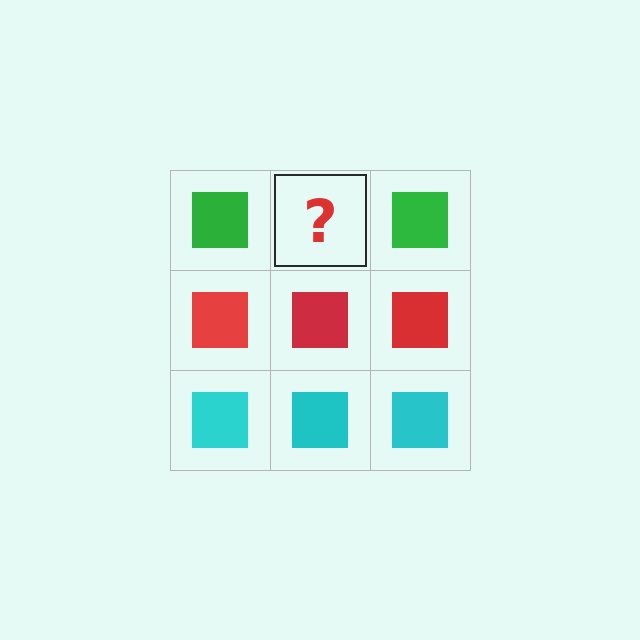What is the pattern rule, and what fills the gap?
The rule is that each row has a consistent color. The gap should be filled with a green square.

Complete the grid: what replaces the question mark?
The question mark should be replaced with a green square.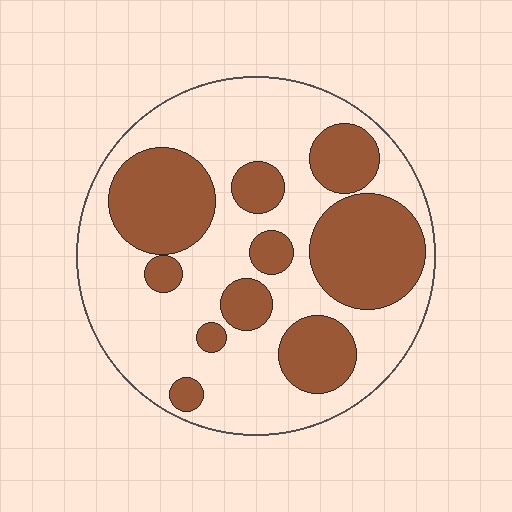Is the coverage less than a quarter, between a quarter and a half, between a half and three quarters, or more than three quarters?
Between a quarter and a half.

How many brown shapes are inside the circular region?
10.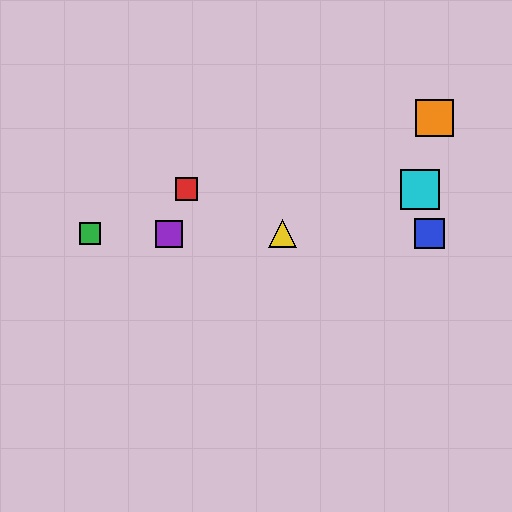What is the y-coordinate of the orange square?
The orange square is at y≈118.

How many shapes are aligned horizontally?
4 shapes (the blue square, the green square, the yellow triangle, the purple square) are aligned horizontally.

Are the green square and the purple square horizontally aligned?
Yes, both are at y≈234.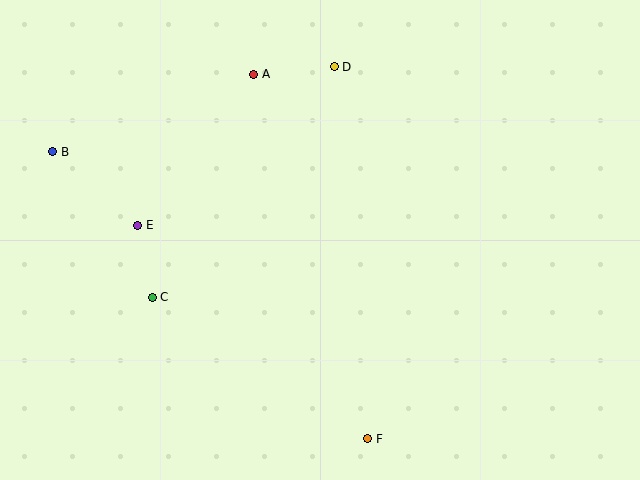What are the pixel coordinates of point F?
Point F is at (368, 439).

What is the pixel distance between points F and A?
The distance between F and A is 382 pixels.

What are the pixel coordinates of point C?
Point C is at (152, 297).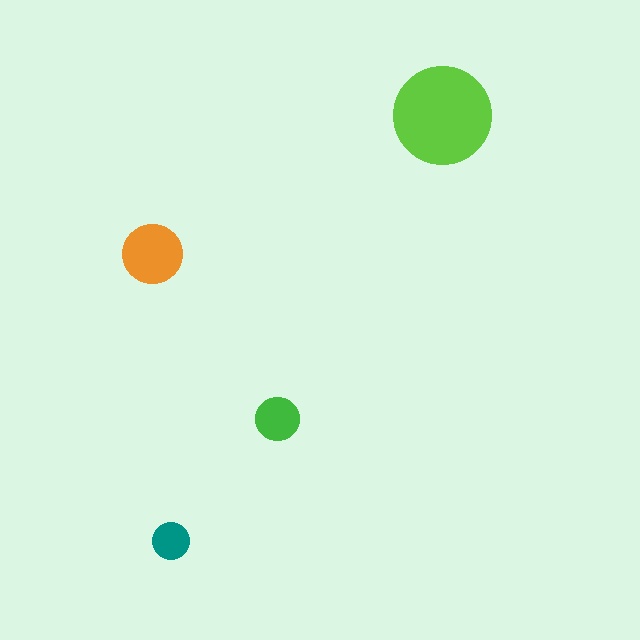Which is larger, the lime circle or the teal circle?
The lime one.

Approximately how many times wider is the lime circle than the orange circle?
About 1.5 times wider.